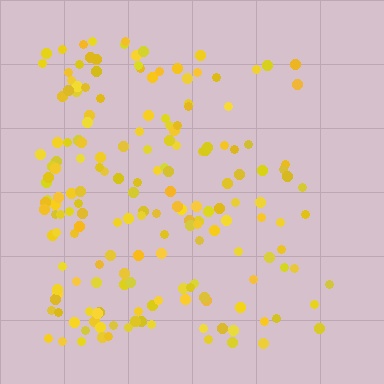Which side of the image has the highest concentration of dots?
The left.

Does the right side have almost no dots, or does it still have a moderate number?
Still a moderate number, just noticeably fewer than the left.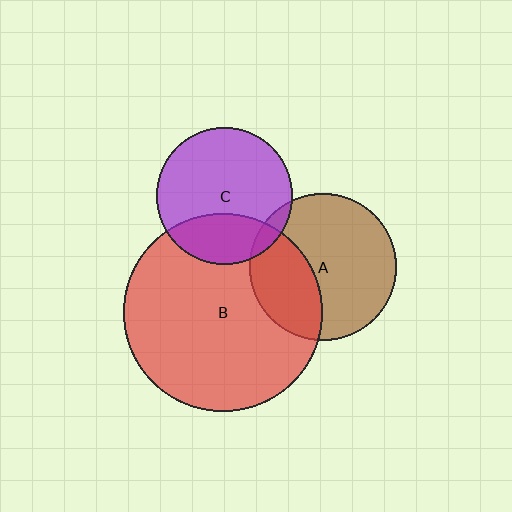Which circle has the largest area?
Circle B (red).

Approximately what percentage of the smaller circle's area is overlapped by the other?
Approximately 5%.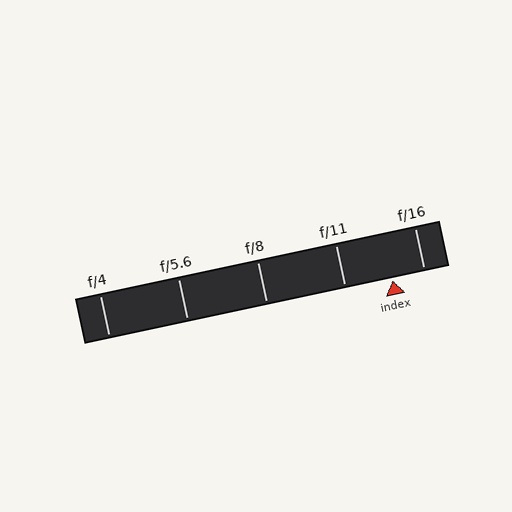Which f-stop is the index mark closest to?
The index mark is closest to f/16.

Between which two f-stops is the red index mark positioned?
The index mark is between f/11 and f/16.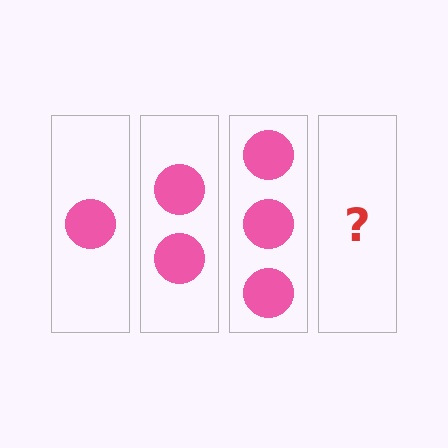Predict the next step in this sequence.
The next step is 4 circles.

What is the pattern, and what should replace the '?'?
The pattern is that each step adds one more circle. The '?' should be 4 circles.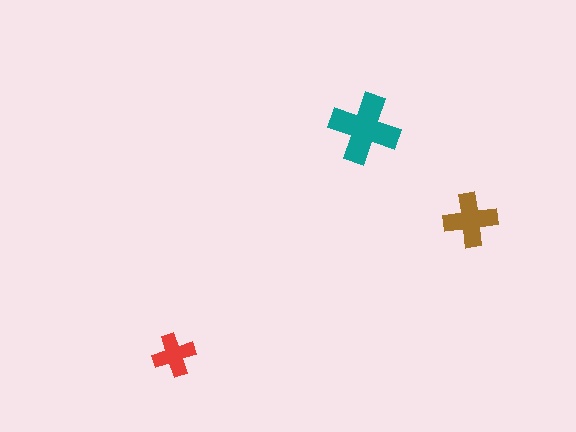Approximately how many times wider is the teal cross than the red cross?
About 1.5 times wider.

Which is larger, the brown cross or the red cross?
The brown one.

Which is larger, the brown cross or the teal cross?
The teal one.